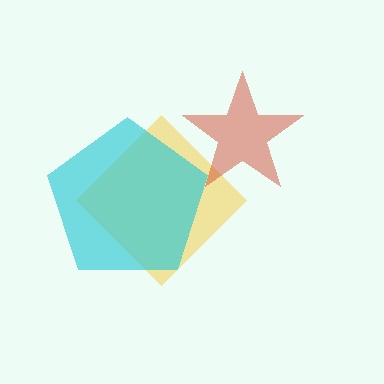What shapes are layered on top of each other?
The layered shapes are: a yellow diamond, a red star, a cyan pentagon.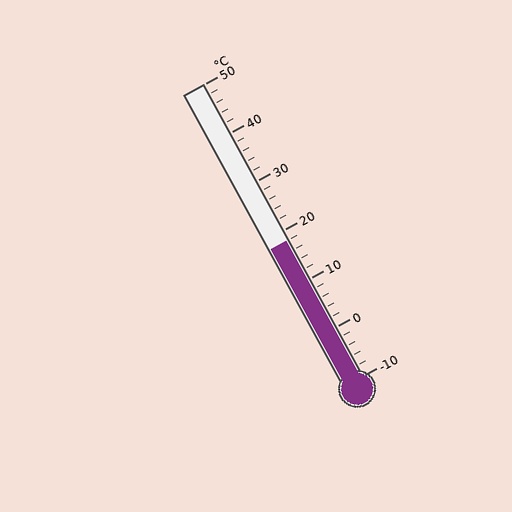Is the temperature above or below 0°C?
The temperature is above 0°C.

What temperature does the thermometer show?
The thermometer shows approximately 18°C.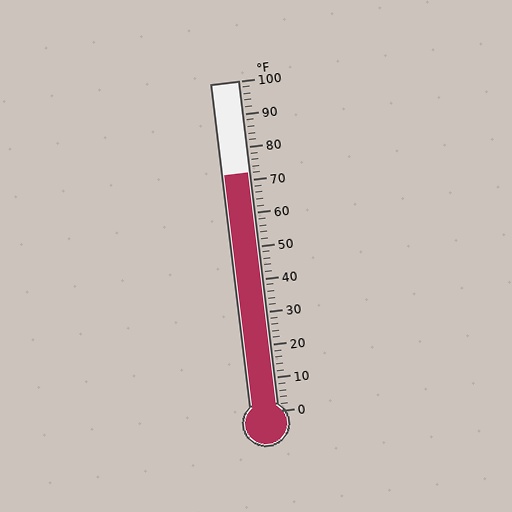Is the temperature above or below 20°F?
The temperature is above 20°F.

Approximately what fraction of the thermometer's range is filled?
The thermometer is filled to approximately 70% of its range.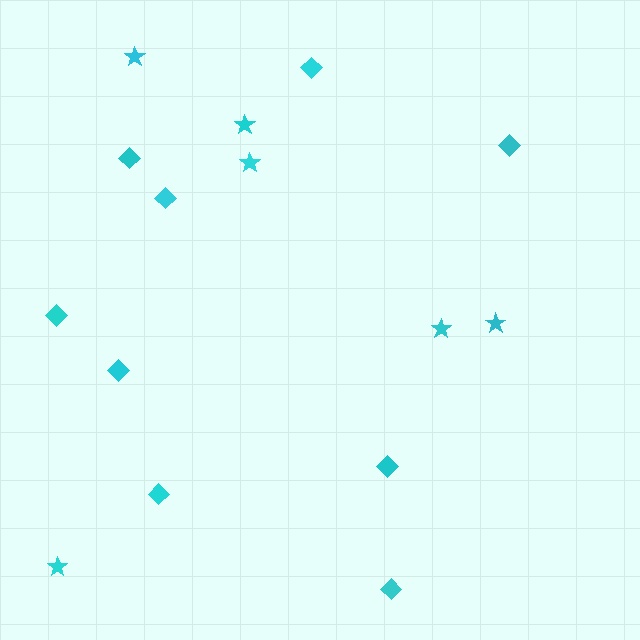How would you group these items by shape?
There are 2 groups: one group of stars (6) and one group of diamonds (9).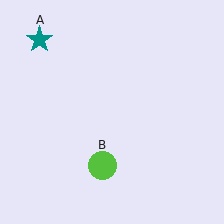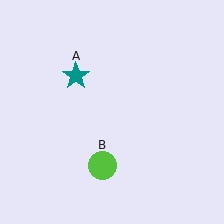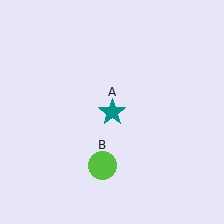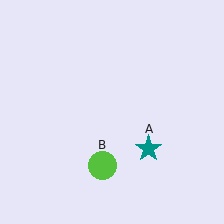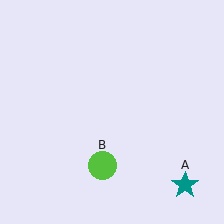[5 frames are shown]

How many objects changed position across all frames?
1 object changed position: teal star (object A).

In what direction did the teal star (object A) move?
The teal star (object A) moved down and to the right.